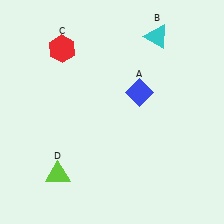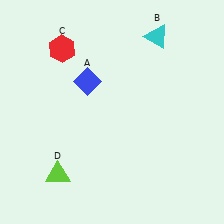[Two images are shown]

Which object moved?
The blue diamond (A) moved left.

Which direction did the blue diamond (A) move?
The blue diamond (A) moved left.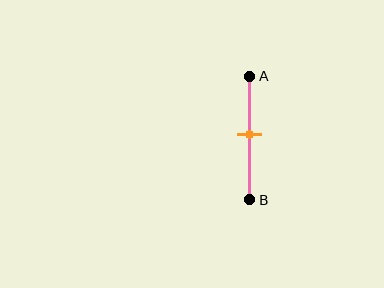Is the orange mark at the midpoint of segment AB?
Yes, the mark is approximately at the midpoint.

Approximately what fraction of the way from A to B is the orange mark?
The orange mark is approximately 45% of the way from A to B.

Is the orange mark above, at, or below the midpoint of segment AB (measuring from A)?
The orange mark is approximately at the midpoint of segment AB.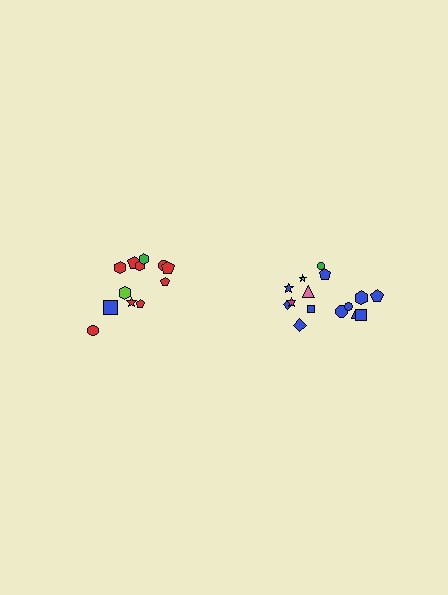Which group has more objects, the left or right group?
The right group.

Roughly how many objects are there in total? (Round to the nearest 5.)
Roughly 25 objects in total.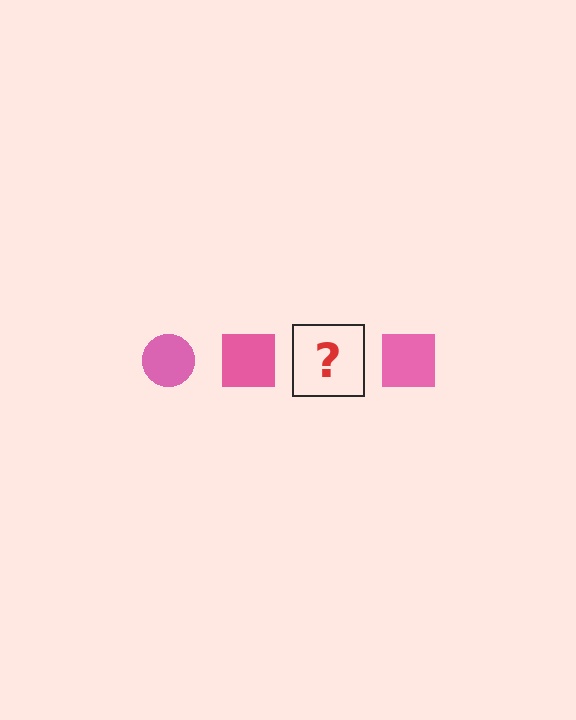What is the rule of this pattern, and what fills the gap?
The rule is that the pattern cycles through circle, square shapes in pink. The gap should be filled with a pink circle.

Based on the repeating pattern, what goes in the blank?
The blank should be a pink circle.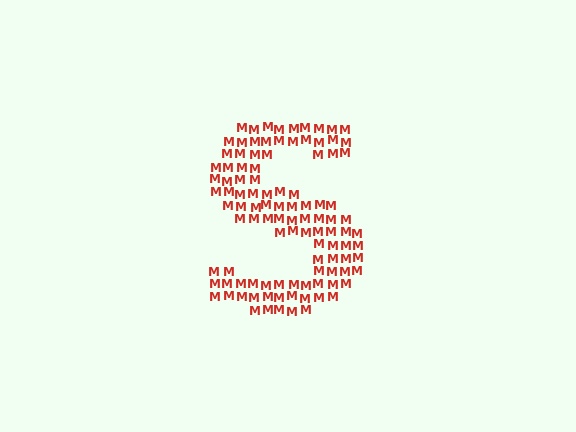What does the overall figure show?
The overall figure shows the letter S.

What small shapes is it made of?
It is made of small letter M's.